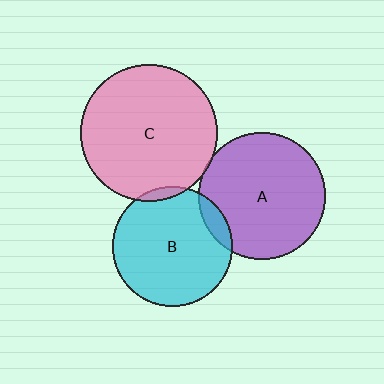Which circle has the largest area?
Circle C (pink).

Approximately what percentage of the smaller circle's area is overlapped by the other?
Approximately 10%.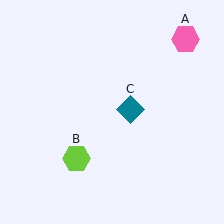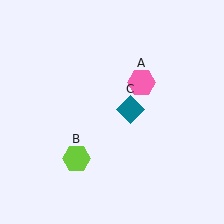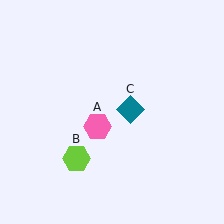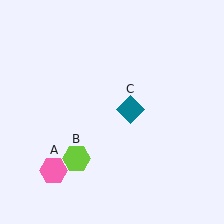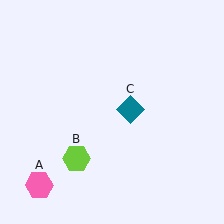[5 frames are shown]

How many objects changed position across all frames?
1 object changed position: pink hexagon (object A).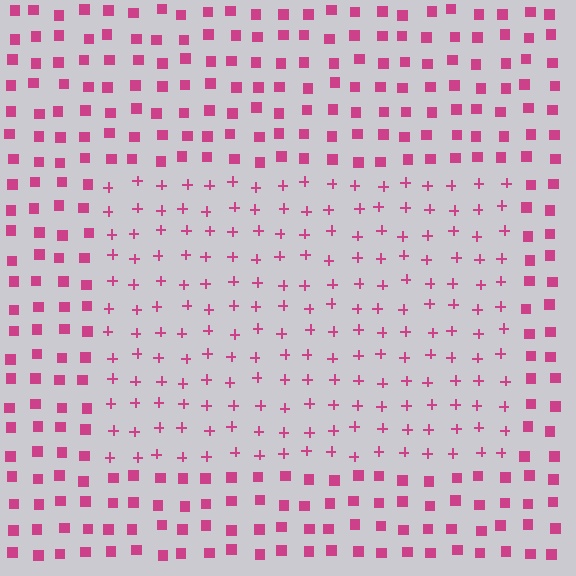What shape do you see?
I see a rectangle.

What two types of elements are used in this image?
The image uses plus signs inside the rectangle region and squares outside it.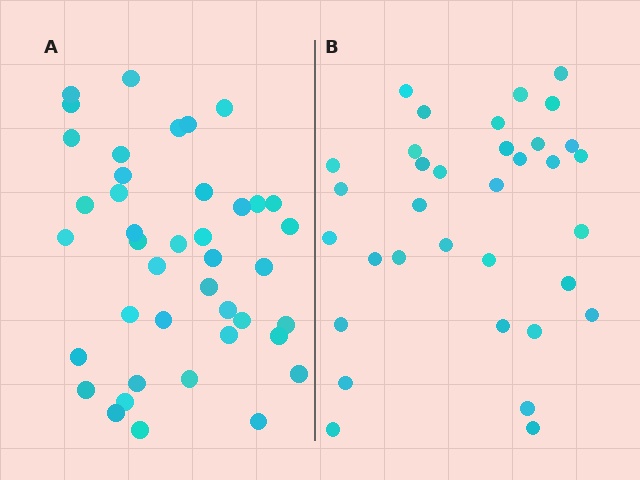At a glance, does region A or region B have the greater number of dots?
Region A (the left region) has more dots.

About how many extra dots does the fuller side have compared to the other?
Region A has roughly 8 or so more dots than region B.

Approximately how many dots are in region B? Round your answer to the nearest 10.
About 30 dots. (The exact count is 34, which rounds to 30.)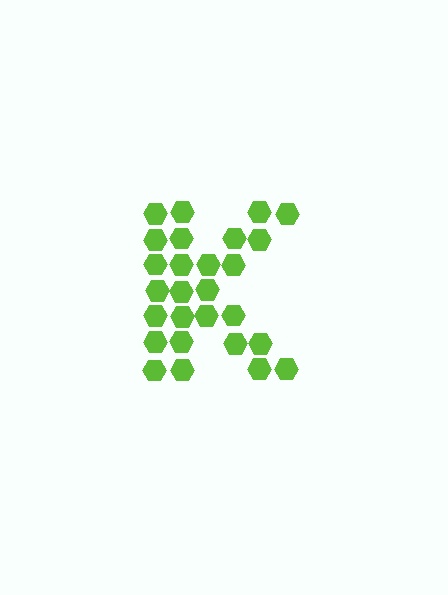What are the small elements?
The small elements are hexagons.